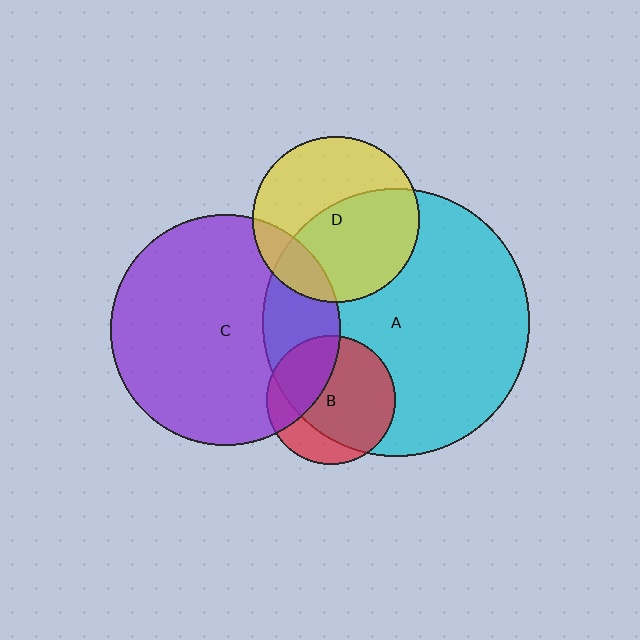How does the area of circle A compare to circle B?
Approximately 4.3 times.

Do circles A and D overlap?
Yes.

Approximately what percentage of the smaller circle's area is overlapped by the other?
Approximately 55%.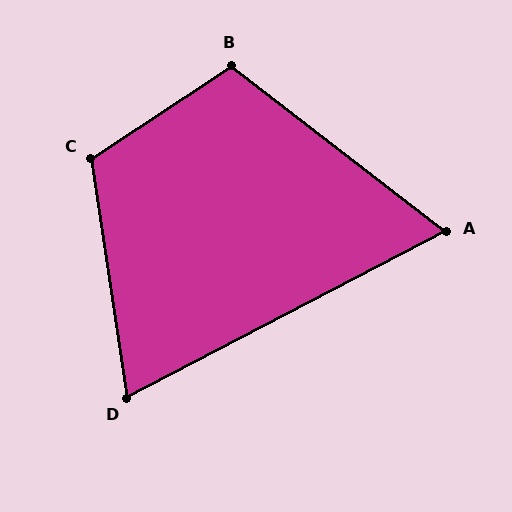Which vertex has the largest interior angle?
C, at approximately 115 degrees.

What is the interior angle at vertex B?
Approximately 109 degrees (obtuse).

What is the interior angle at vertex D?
Approximately 71 degrees (acute).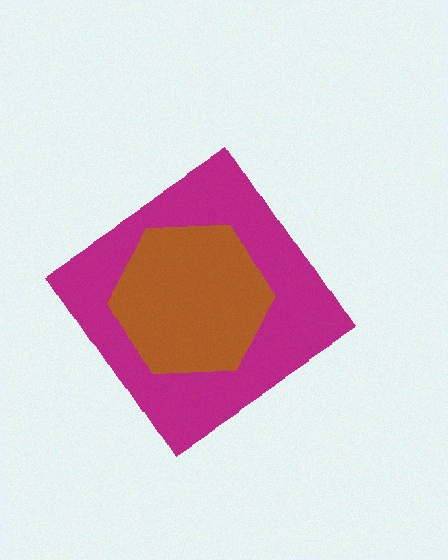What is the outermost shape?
The magenta diamond.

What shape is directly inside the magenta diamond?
The brown hexagon.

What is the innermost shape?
The brown hexagon.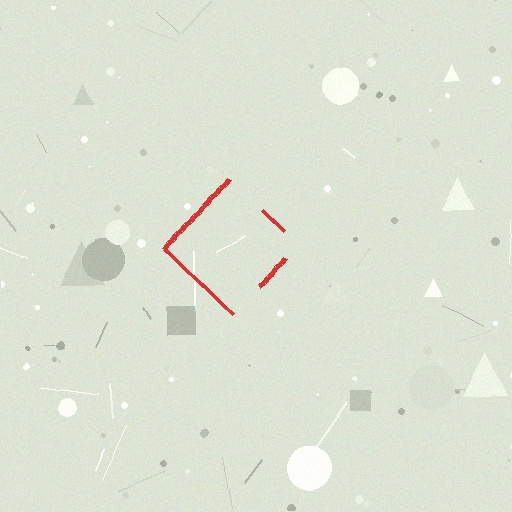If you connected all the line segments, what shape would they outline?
They would outline a diamond.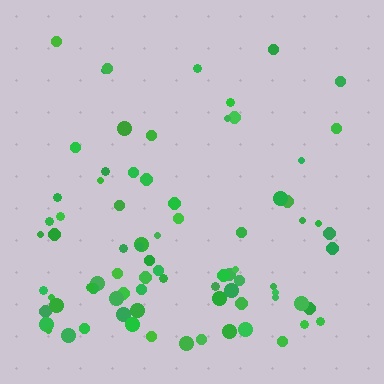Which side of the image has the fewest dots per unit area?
The top.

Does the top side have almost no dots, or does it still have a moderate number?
Still a moderate number, just noticeably fewer than the bottom.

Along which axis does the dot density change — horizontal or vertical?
Vertical.